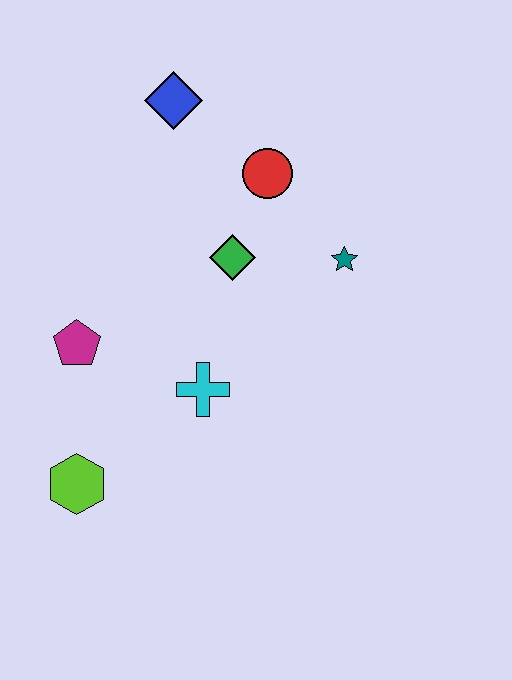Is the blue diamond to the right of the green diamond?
No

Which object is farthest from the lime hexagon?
The blue diamond is farthest from the lime hexagon.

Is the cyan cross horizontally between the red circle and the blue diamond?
Yes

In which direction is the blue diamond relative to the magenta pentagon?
The blue diamond is above the magenta pentagon.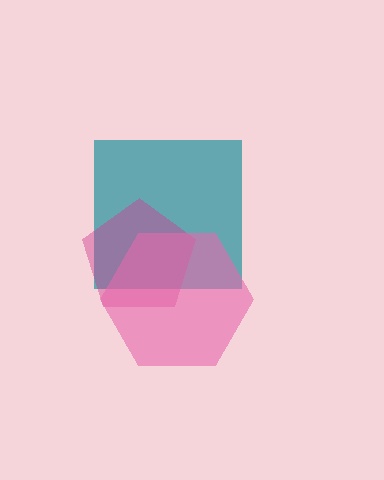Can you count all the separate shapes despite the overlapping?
Yes, there are 3 separate shapes.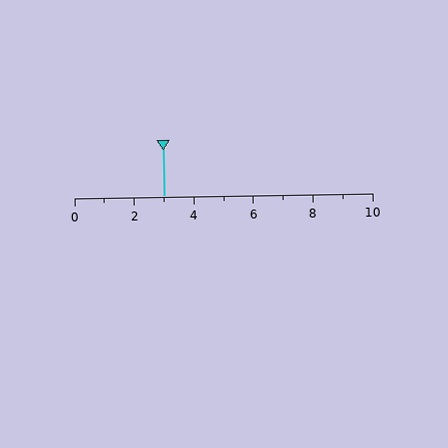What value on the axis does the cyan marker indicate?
The marker indicates approximately 3.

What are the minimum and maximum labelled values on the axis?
The axis runs from 0 to 10.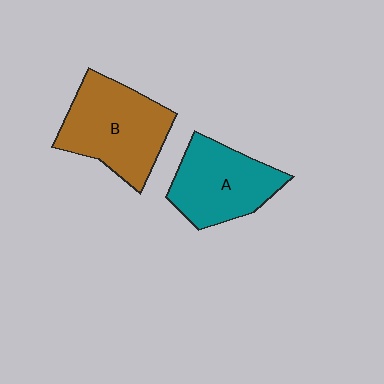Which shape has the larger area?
Shape B (brown).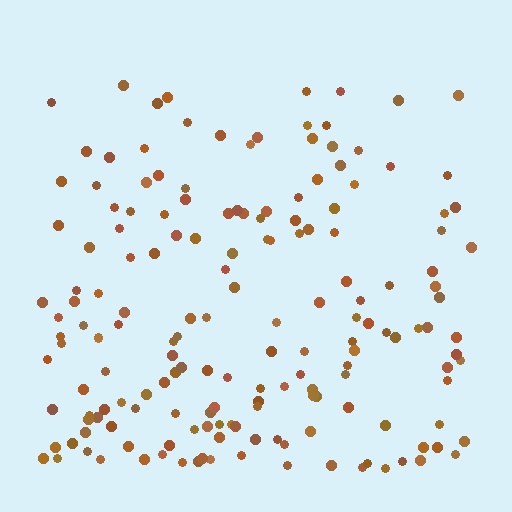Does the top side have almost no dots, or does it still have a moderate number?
Still a moderate number, just noticeably fewer than the bottom.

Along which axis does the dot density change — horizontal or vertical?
Vertical.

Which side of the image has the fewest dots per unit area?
The top.